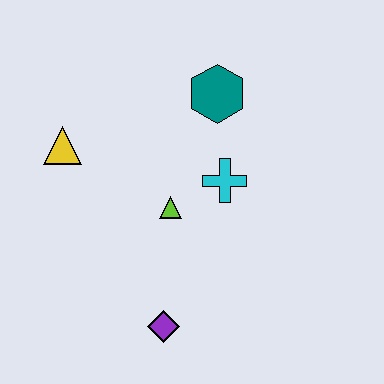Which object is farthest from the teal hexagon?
The purple diamond is farthest from the teal hexagon.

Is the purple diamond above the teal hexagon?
No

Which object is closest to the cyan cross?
The lime triangle is closest to the cyan cross.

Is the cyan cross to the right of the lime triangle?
Yes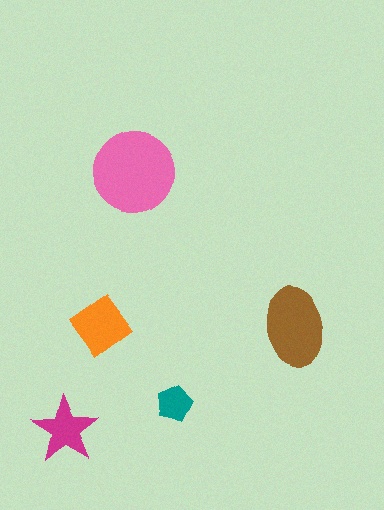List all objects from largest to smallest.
The pink circle, the brown ellipse, the orange diamond, the magenta star, the teal pentagon.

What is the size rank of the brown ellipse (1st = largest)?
2nd.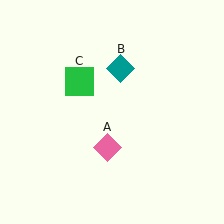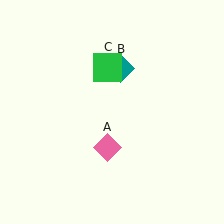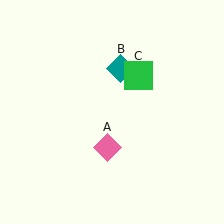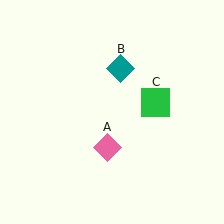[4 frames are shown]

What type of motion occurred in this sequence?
The green square (object C) rotated clockwise around the center of the scene.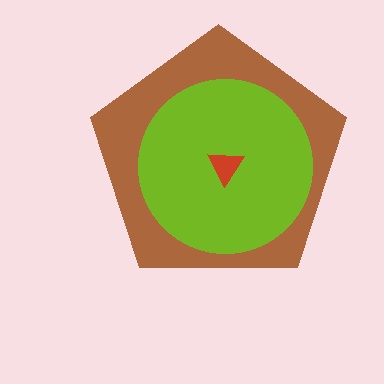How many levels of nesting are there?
3.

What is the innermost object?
The red triangle.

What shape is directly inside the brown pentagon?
The lime circle.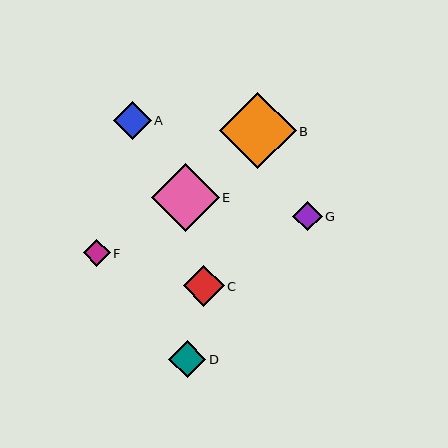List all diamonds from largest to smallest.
From largest to smallest: B, E, C, A, D, G, F.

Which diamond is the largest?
Diamond B is the largest with a size of approximately 77 pixels.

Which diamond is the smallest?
Diamond F is the smallest with a size of approximately 27 pixels.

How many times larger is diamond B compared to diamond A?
Diamond B is approximately 2.0 times the size of diamond A.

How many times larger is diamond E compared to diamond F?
Diamond E is approximately 2.5 times the size of diamond F.